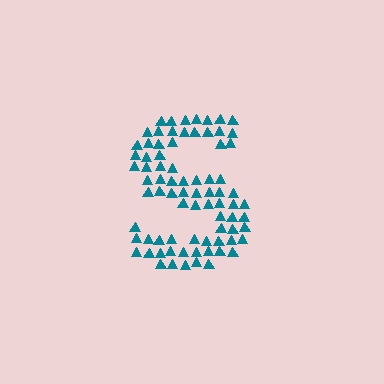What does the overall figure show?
The overall figure shows the letter S.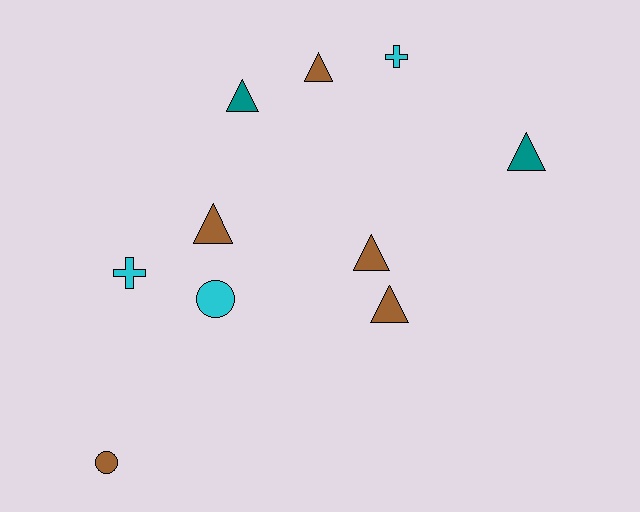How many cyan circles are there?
There is 1 cyan circle.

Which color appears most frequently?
Brown, with 5 objects.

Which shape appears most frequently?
Triangle, with 6 objects.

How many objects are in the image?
There are 10 objects.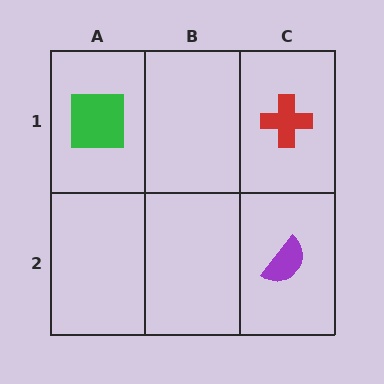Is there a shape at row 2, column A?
No, that cell is empty.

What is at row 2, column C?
A purple semicircle.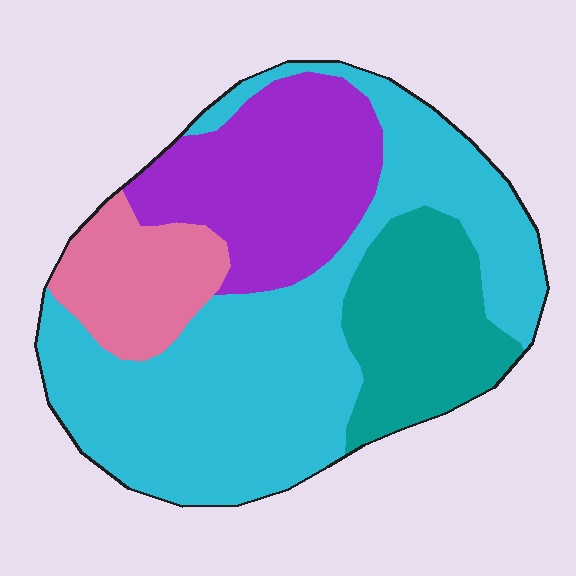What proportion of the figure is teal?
Teal takes up about one sixth (1/6) of the figure.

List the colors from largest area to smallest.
From largest to smallest: cyan, purple, teal, pink.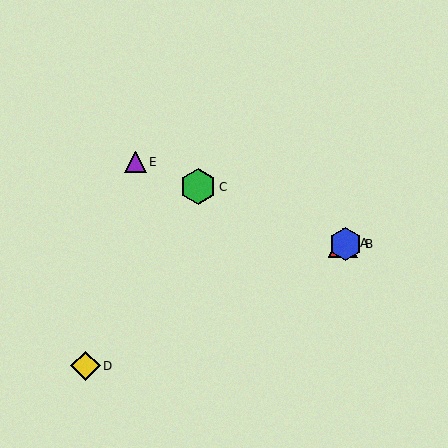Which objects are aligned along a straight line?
Objects A, B, C, E are aligned along a straight line.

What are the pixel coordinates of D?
Object D is at (85, 366).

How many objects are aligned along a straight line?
4 objects (A, B, C, E) are aligned along a straight line.